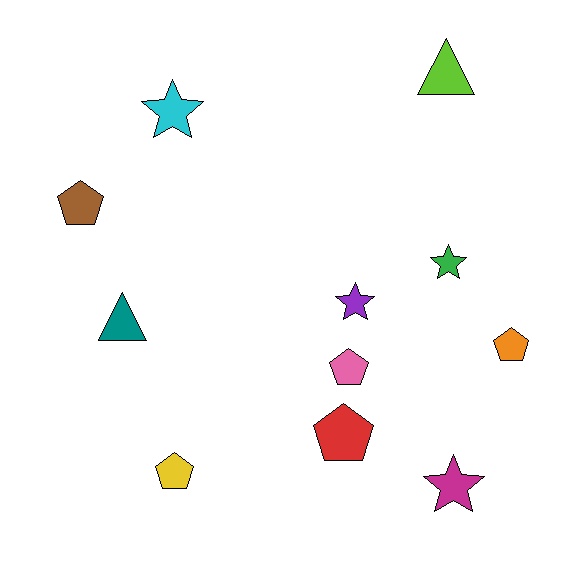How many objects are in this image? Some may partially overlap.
There are 11 objects.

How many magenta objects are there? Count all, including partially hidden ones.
There is 1 magenta object.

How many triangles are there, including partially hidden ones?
There are 2 triangles.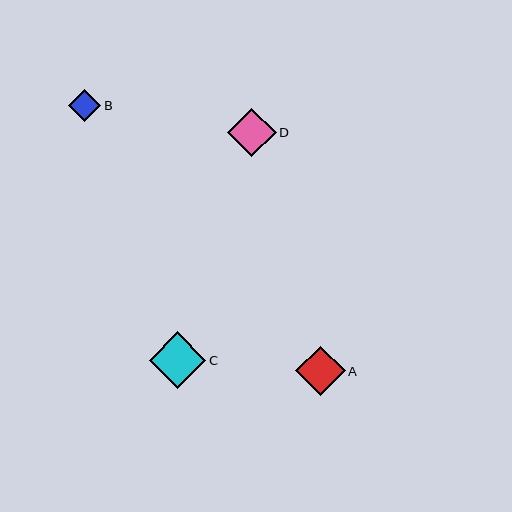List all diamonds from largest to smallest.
From largest to smallest: C, A, D, B.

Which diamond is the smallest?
Diamond B is the smallest with a size of approximately 33 pixels.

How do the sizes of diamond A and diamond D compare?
Diamond A and diamond D are approximately the same size.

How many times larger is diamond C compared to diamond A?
Diamond C is approximately 1.2 times the size of diamond A.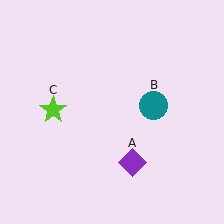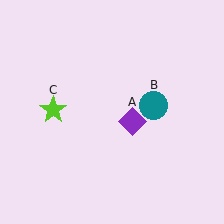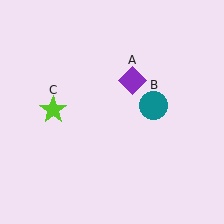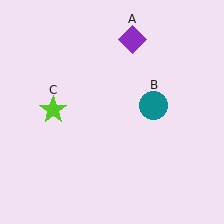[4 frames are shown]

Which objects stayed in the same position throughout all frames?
Teal circle (object B) and lime star (object C) remained stationary.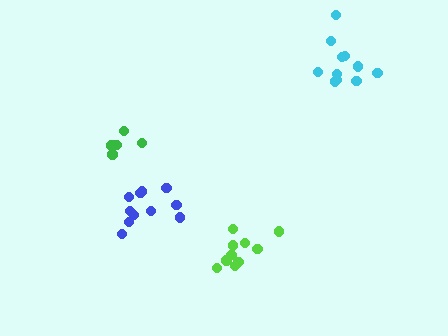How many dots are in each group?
Group 1: 10 dots, Group 2: 11 dots, Group 3: 11 dots, Group 4: 5 dots (37 total).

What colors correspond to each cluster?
The clusters are colored: lime, cyan, blue, green.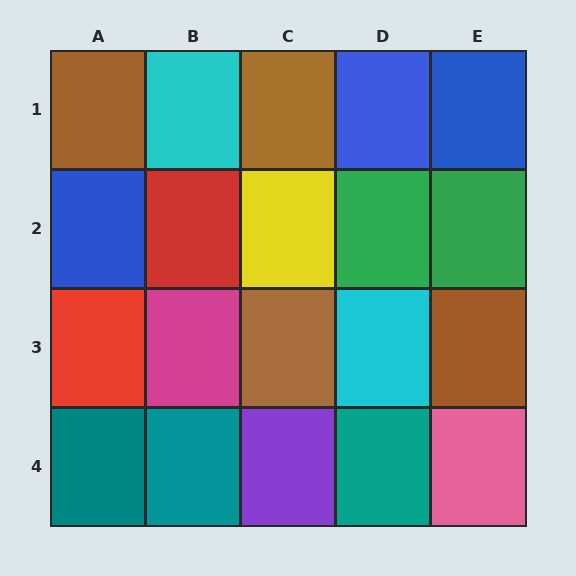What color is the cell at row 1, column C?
Brown.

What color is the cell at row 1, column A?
Brown.